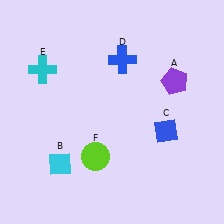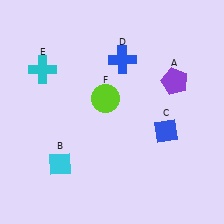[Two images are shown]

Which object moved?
The lime circle (F) moved up.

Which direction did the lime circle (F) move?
The lime circle (F) moved up.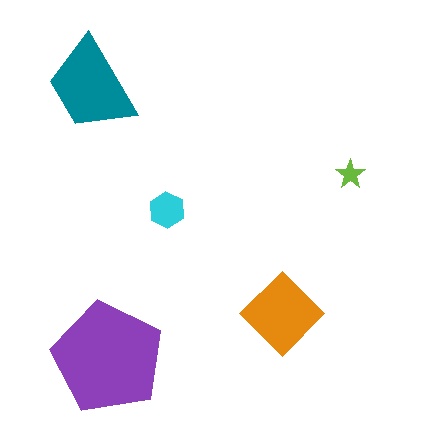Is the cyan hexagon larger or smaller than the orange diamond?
Smaller.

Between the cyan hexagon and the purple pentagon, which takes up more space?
The purple pentagon.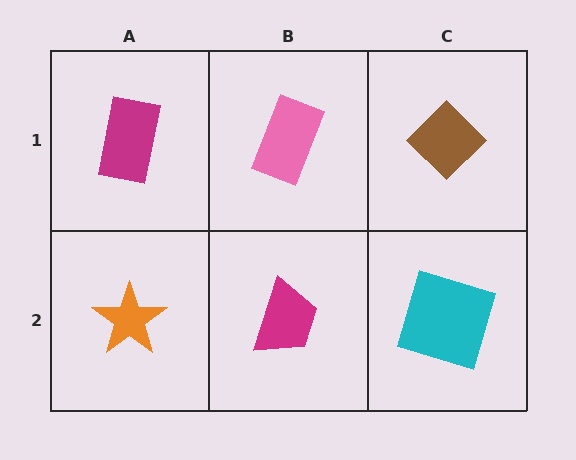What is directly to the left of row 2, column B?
An orange star.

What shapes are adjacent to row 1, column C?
A cyan square (row 2, column C), a pink rectangle (row 1, column B).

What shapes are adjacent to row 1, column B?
A magenta trapezoid (row 2, column B), a magenta rectangle (row 1, column A), a brown diamond (row 1, column C).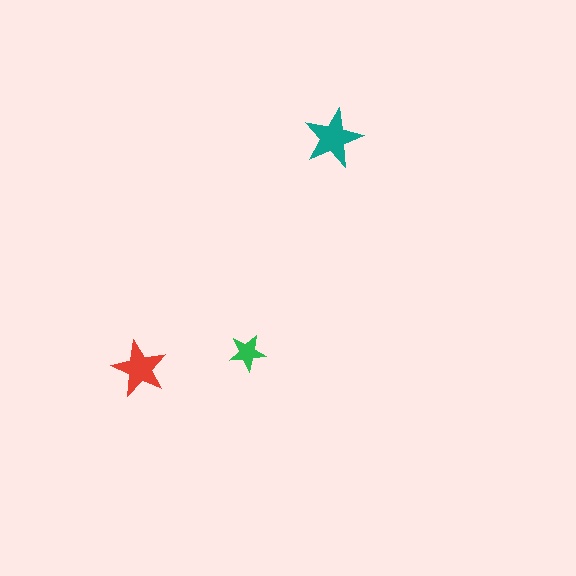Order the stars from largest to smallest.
the teal one, the red one, the green one.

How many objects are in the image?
There are 3 objects in the image.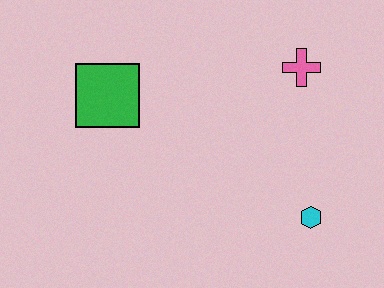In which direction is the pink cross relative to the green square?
The pink cross is to the right of the green square.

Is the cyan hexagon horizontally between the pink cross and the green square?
No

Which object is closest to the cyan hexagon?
The pink cross is closest to the cyan hexagon.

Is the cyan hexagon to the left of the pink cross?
No